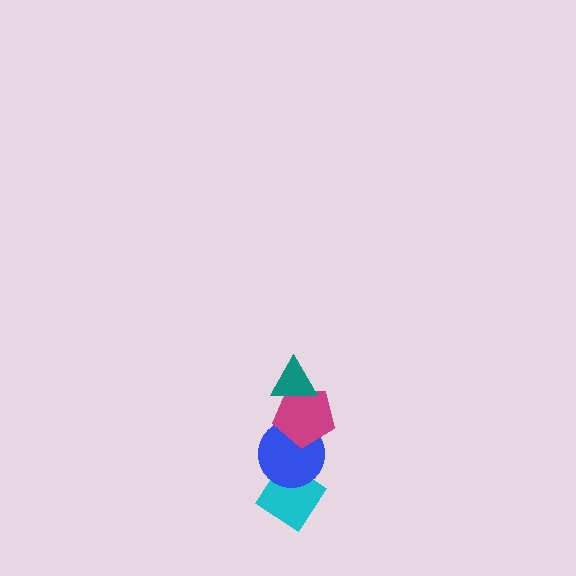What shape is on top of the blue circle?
The magenta pentagon is on top of the blue circle.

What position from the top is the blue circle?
The blue circle is 3rd from the top.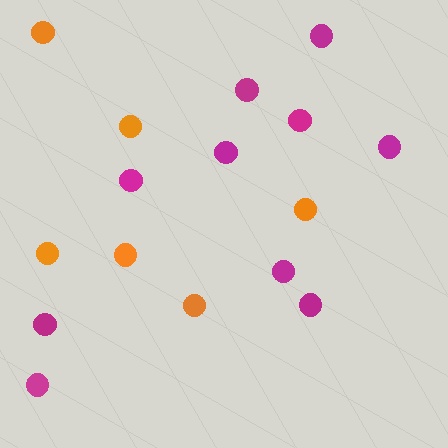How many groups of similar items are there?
There are 2 groups: one group of magenta circles (10) and one group of orange circles (6).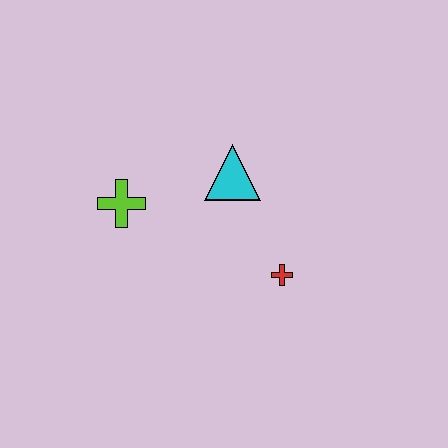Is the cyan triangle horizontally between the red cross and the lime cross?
Yes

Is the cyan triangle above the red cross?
Yes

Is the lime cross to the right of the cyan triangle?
No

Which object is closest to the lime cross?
The cyan triangle is closest to the lime cross.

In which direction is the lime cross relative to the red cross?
The lime cross is to the left of the red cross.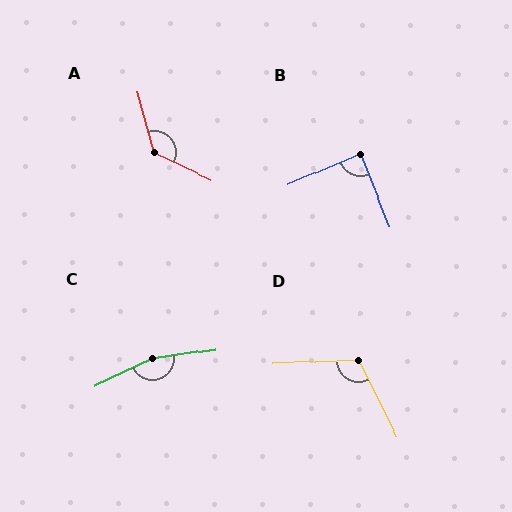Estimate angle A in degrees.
Approximately 130 degrees.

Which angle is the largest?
C, at approximately 163 degrees.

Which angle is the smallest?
B, at approximately 89 degrees.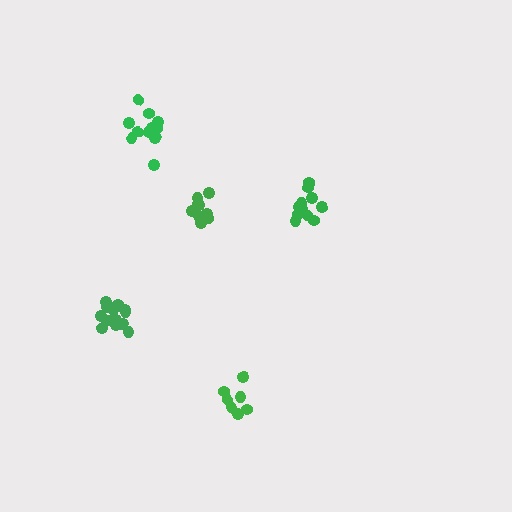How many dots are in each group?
Group 1: 7 dots, Group 2: 12 dots, Group 3: 13 dots, Group 4: 11 dots, Group 5: 10 dots (53 total).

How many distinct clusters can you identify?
There are 5 distinct clusters.